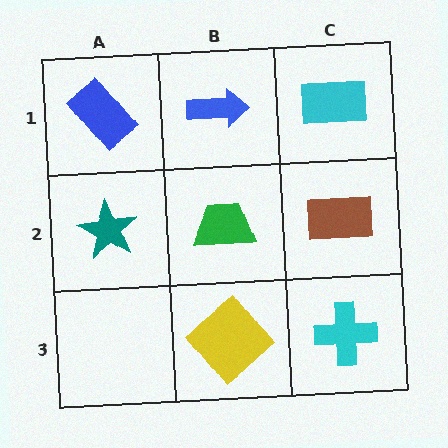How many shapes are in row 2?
3 shapes.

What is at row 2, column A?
A teal star.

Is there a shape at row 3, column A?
No, that cell is empty.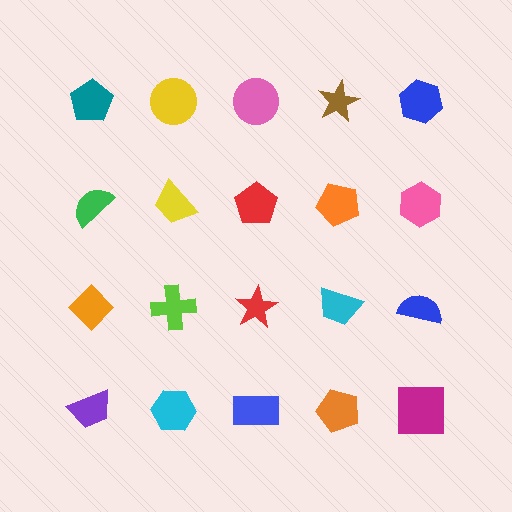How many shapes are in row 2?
5 shapes.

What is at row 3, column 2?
A lime cross.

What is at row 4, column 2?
A cyan hexagon.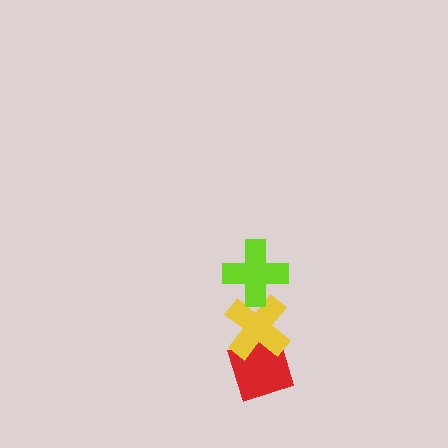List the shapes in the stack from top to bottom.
From top to bottom: the lime cross, the yellow cross, the red diamond.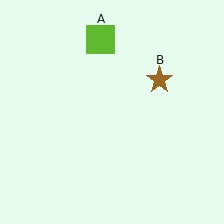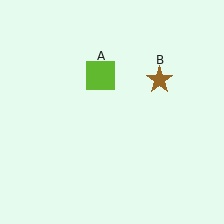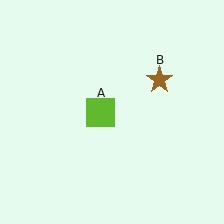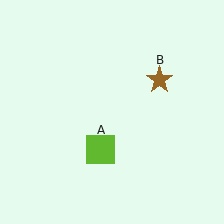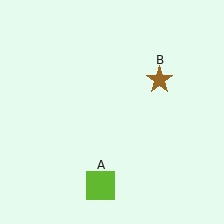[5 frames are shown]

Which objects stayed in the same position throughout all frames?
Brown star (object B) remained stationary.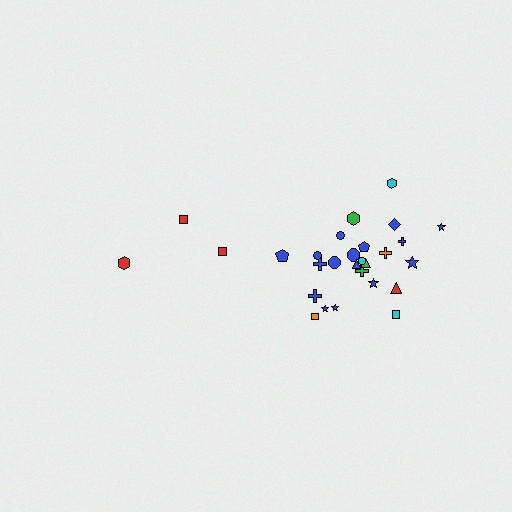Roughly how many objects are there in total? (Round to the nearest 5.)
Roughly 30 objects in total.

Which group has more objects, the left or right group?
The right group.